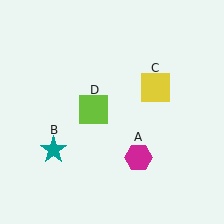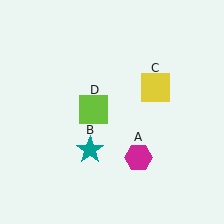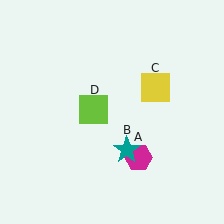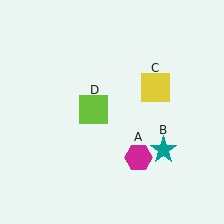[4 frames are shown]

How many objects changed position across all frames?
1 object changed position: teal star (object B).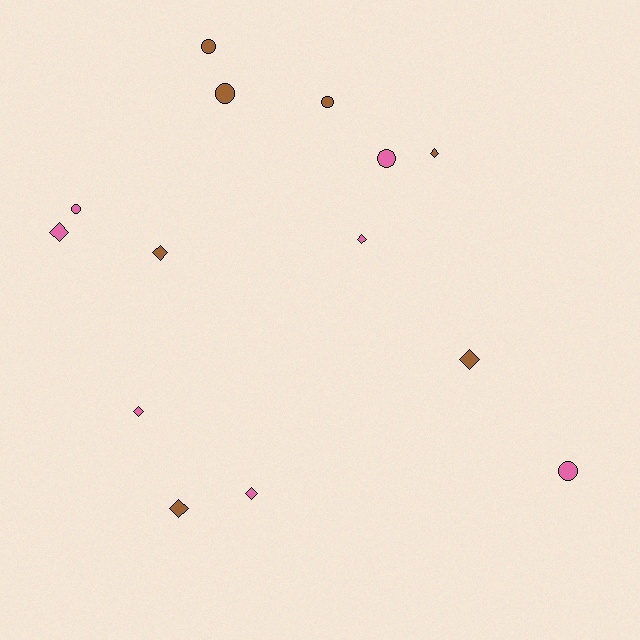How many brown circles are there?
There are 3 brown circles.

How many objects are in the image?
There are 14 objects.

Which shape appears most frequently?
Diamond, with 8 objects.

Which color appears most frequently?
Brown, with 7 objects.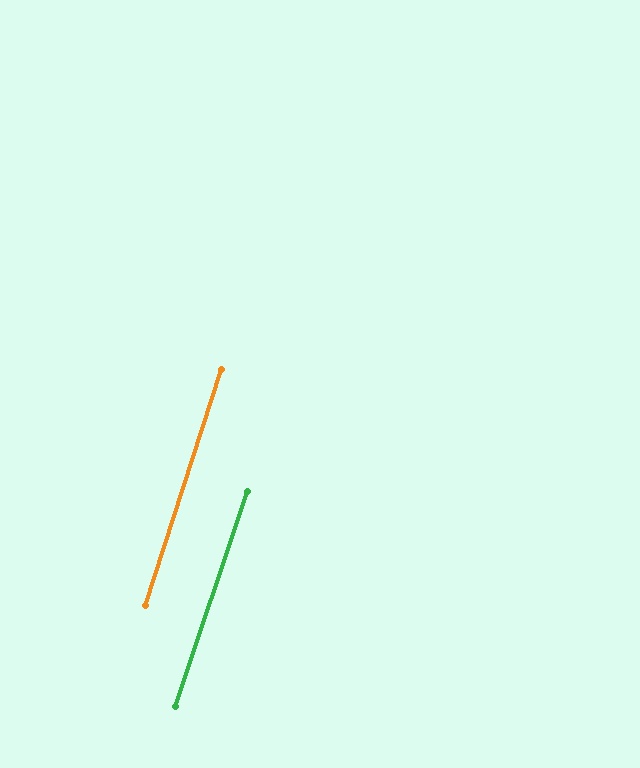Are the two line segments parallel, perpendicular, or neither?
Parallel — their directions differ by only 0.5°.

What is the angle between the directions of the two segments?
Approximately 1 degree.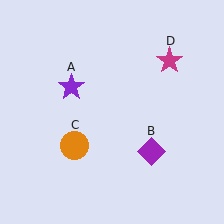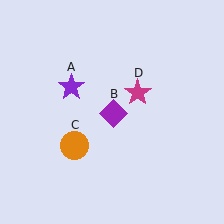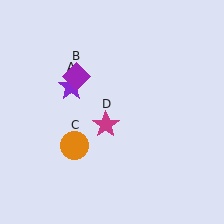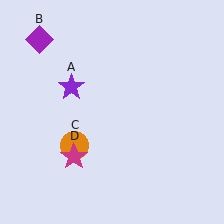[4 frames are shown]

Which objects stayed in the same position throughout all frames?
Purple star (object A) and orange circle (object C) remained stationary.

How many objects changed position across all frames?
2 objects changed position: purple diamond (object B), magenta star (object D).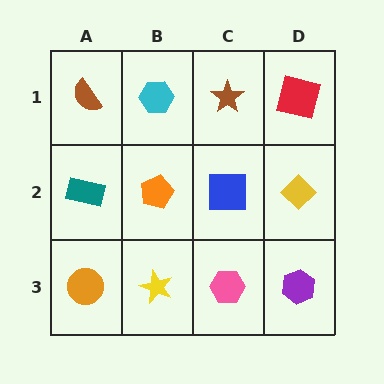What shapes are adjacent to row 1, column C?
A blue square (row 2, column C), a cyan hexagon (row 1, column B), a red square (row 1, column D).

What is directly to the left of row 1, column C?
A cyan hexagon.